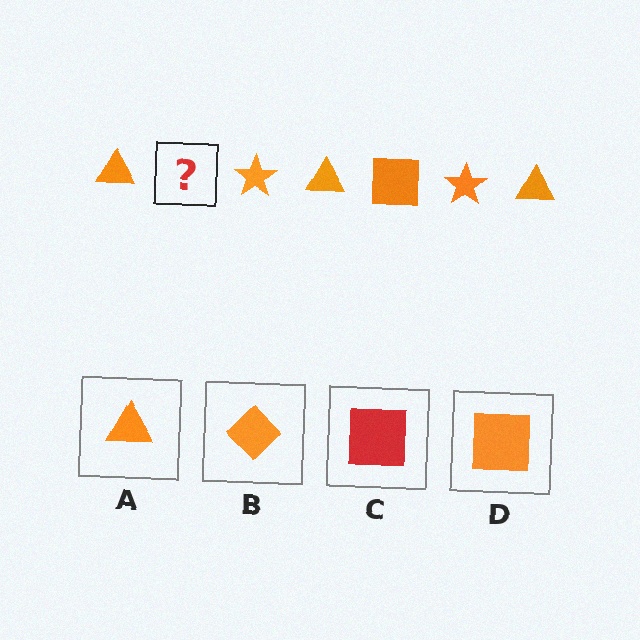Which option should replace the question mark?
Option D.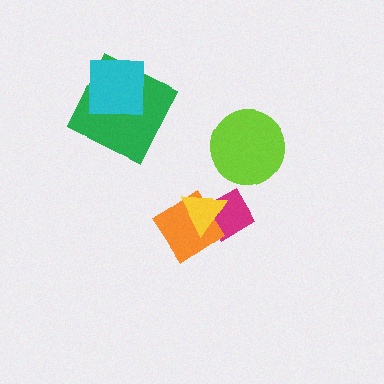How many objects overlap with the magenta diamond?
2 objects overlap with the magenta diamond.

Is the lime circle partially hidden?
No, no other shape covers it.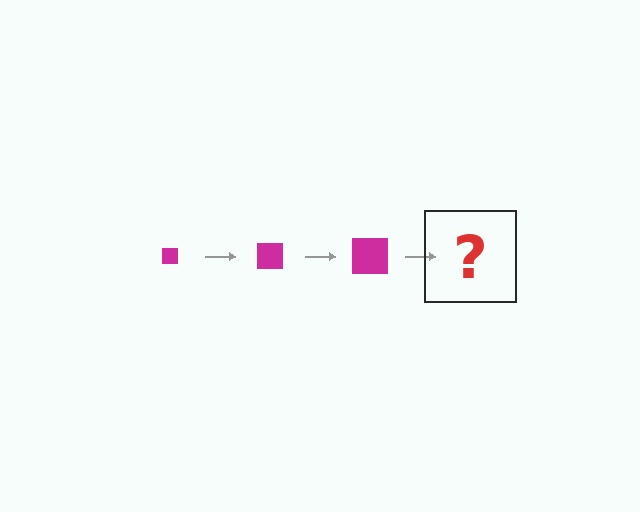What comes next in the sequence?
The next element should be a magenta square, larger than the previous one.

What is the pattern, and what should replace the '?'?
The pattern is that the square gets progressively larger each step. The '?' should be a magenta square, larger than the previous one.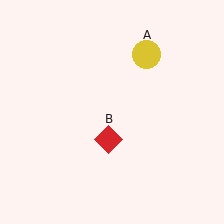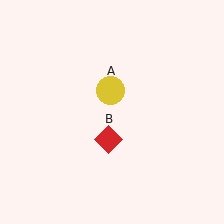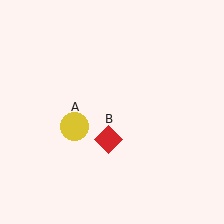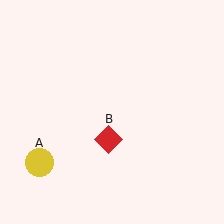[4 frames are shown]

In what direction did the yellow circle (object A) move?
The yellow circle (object A) moved down and to the left.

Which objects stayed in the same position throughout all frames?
Red diamond (object B) remained stationary.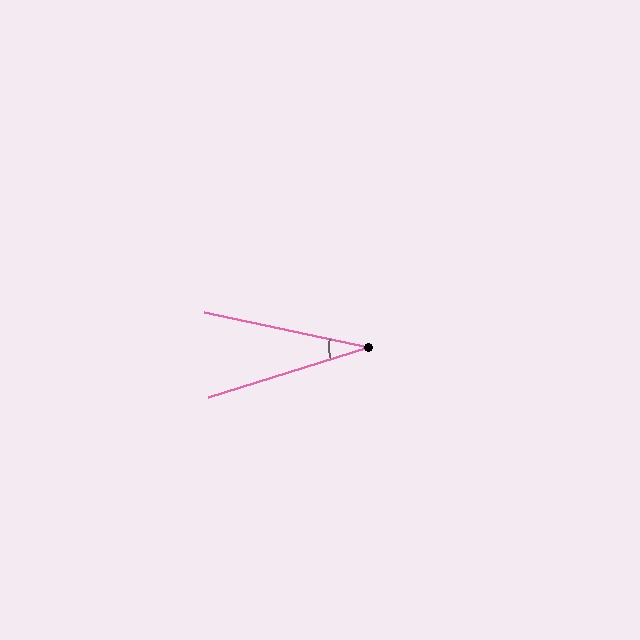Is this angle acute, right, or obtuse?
It is acute.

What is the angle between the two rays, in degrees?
Approximately 29 degrees.